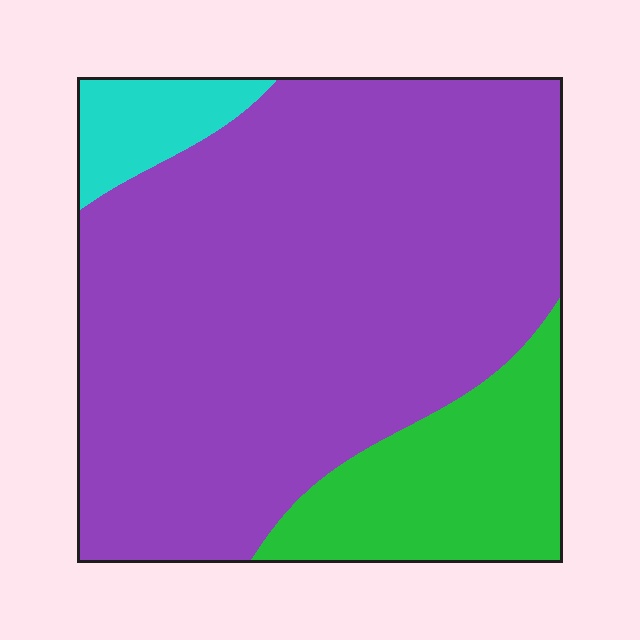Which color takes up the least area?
Cyan, at roughly 5%.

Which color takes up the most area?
Purple, at roughly 75%.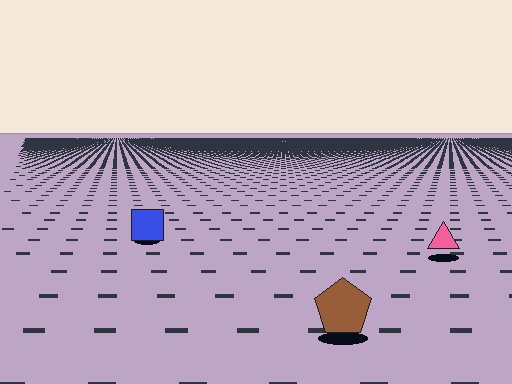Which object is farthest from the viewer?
The blue square is farthest from the viewer. It appears smaller and the ground texture around it is denser.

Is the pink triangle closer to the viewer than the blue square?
Yes. The pink triangle is closer — you can tell from the texture gradient: the ground texture is coarser near it.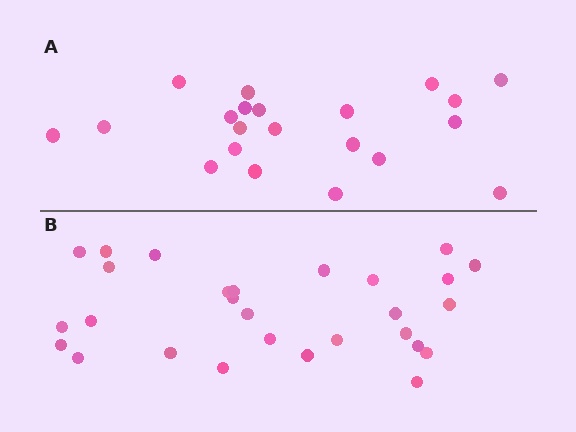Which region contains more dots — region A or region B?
Region B (the bottom region) has more dots.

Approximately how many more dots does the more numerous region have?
Region B has roughly 8 or so more dots than region A.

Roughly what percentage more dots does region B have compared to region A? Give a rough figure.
About 35% more.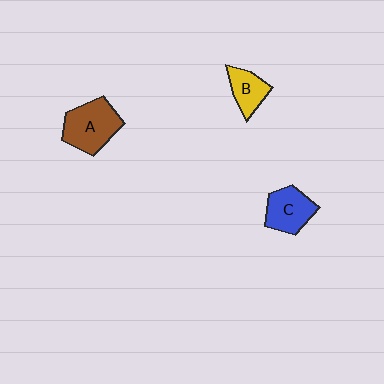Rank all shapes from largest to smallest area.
From largest to smallest: A (brown), C (blue), B (yellow).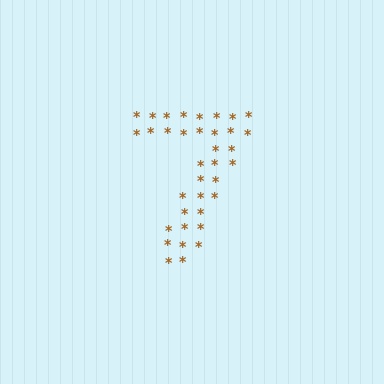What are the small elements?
The small elements are asterisks.